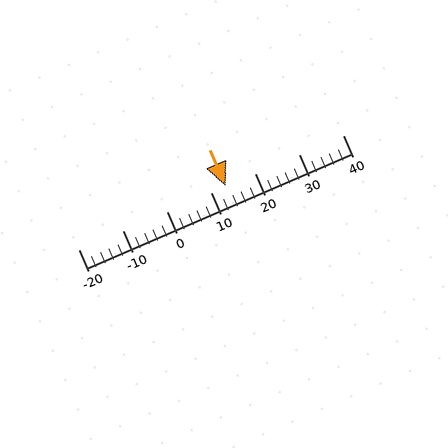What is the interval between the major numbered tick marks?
The major tick marks are spaced 10 units apart.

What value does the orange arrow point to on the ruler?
The orange arrow points to approximately 14.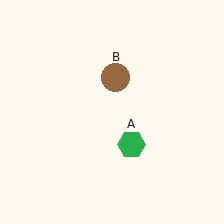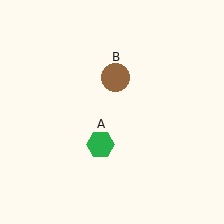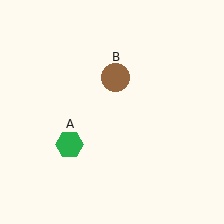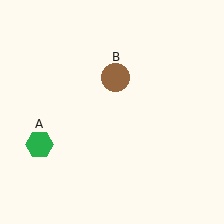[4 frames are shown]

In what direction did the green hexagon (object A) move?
The green hexagon (object A) moved left.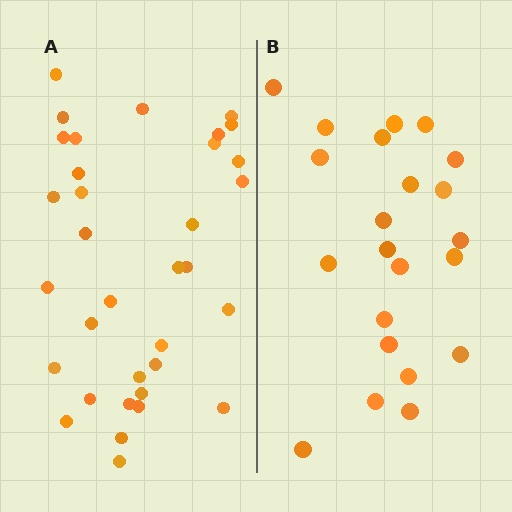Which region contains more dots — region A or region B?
Region A (the left region) has more dots.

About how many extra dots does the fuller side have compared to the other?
Region A has roughly 12 or so more dots than region B.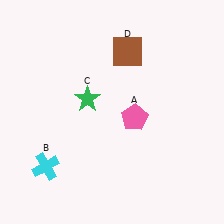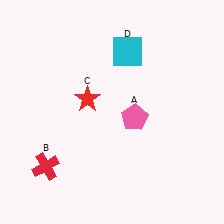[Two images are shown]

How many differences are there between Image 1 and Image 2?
There are 3 differences between the two images.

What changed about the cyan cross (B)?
In Image 1, B is cyan. In Image 2, it changed to red.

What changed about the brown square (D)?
In Image 1, D is brown. In Image 2, it changed to cyan.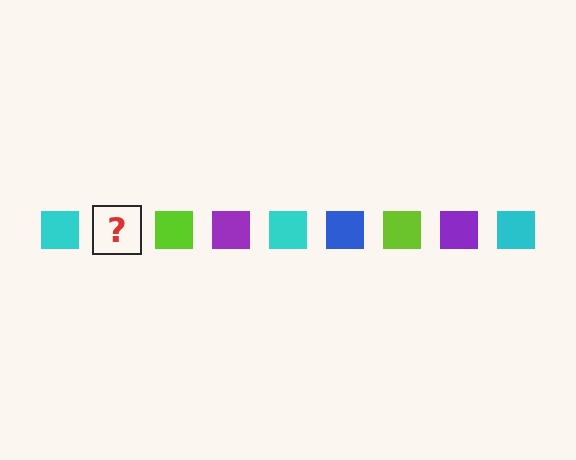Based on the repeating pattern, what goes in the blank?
The blank should be a blue square.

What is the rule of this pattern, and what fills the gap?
The rule is that the pattern cycles through cyan, blue, lime, purple squares. The gap should be filled with a blue square.